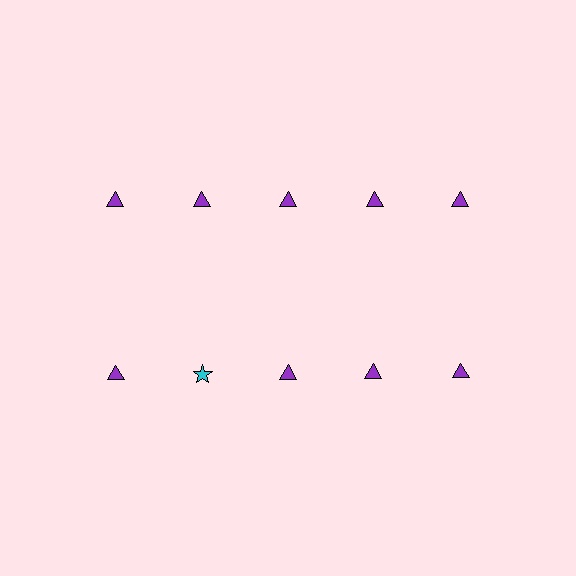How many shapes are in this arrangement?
There are 10 shapes arranged in a grid pattern.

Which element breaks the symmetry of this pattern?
The cyan star in the second row, second from left column breaks the symmetry. All other shapes are purple triangles.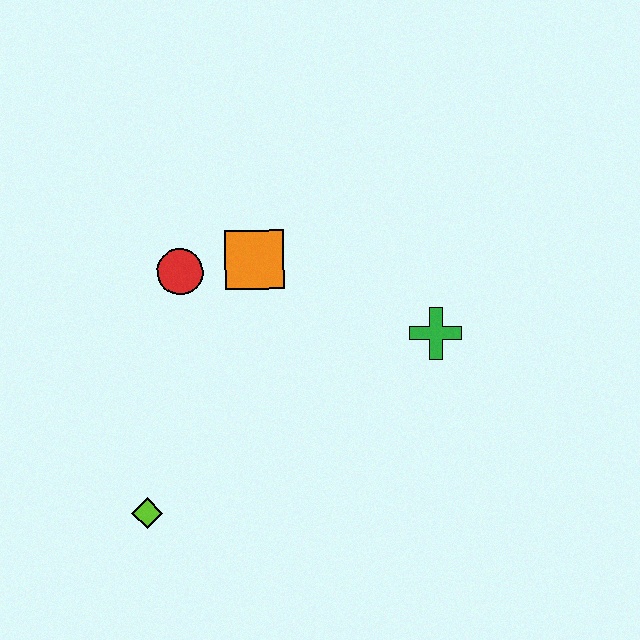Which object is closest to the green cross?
The orange square is closest to the green cross.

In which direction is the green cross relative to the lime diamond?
The green cross is to the right of the lime diamond.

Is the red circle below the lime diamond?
No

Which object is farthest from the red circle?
The green cross is farthest from the red circle.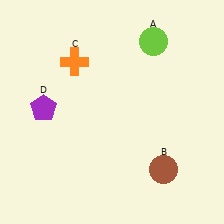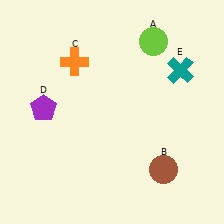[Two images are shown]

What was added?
A teal cross (E) was added in Image 2.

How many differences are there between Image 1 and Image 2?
There is 1 difference between the two images.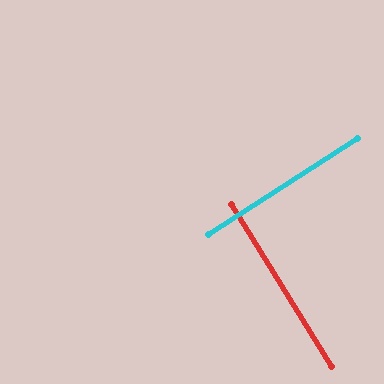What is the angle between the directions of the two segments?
Approximately 89 degrees.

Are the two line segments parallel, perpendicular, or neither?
Perpendicular — they meet at approximately 89°.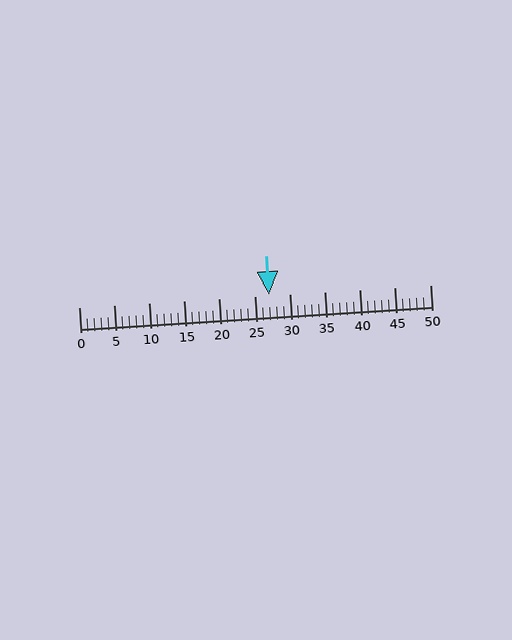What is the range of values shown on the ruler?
The ruler shows values from 0 to 50.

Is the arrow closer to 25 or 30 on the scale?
The arrow is closer to 25.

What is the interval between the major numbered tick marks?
The major tick marks are spaced 5 units apart.